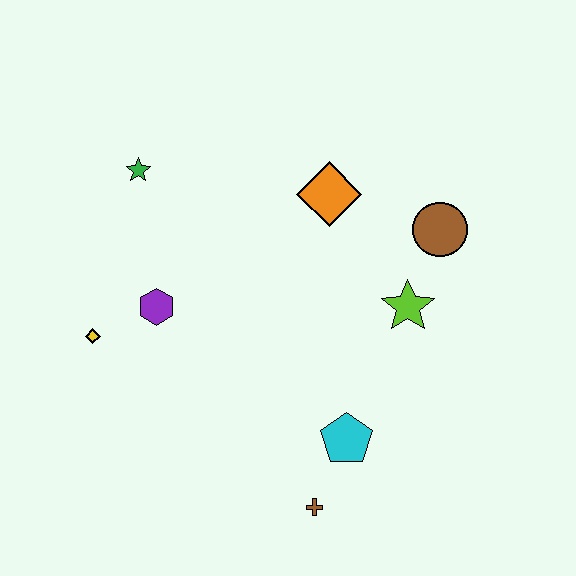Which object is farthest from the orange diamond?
The brown cross is farthest from the orange diamond.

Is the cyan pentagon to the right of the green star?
Yes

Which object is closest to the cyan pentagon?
The brown cross is closest to the cyan pentagon.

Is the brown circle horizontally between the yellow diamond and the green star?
No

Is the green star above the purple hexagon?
Yes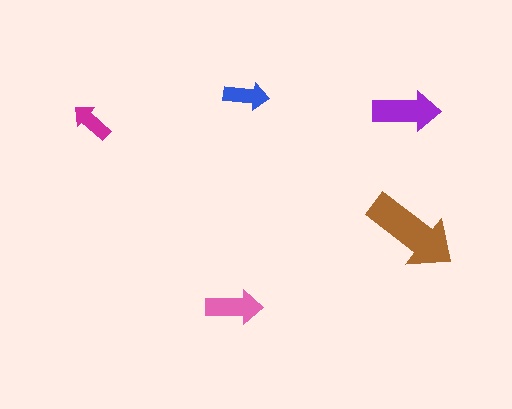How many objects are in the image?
There are 5 objects in the image.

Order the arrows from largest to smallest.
the brown one, the purple one, the pink one, the blue one, the magenta one.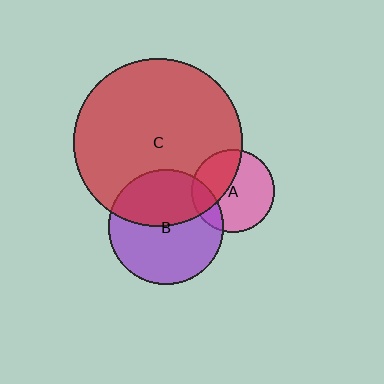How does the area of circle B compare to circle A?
Approximately 1.9 times.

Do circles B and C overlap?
Yes.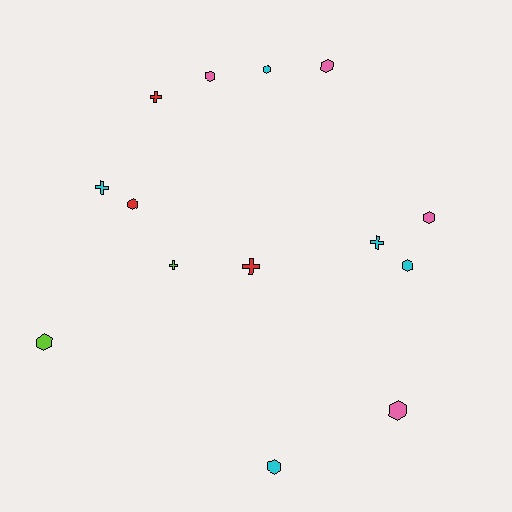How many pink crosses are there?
There are no pink crosses.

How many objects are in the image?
There are 14 objects.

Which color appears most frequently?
Cyan, with 5 objects.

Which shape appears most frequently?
Hexagon, with 9 objects.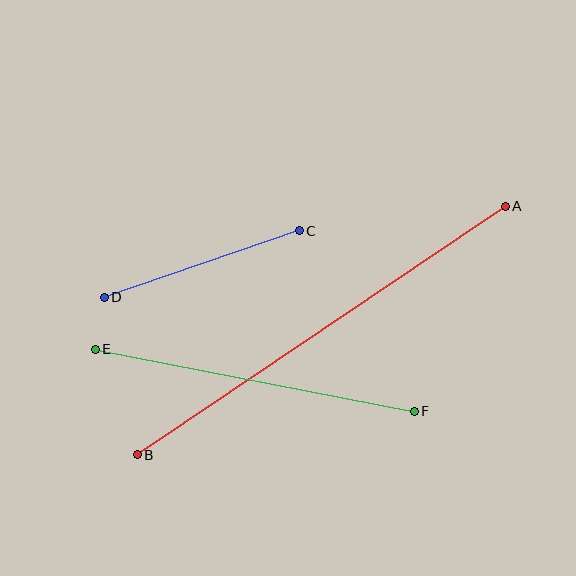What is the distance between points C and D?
The distance is approximately 206 pixels.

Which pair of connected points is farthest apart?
Points A and B are farthest apart.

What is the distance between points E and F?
The distance is approximately 325 pixels.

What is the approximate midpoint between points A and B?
The midpoint is at approximately (321, 330) pixels.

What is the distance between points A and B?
The distance is approximately 444 pixels.